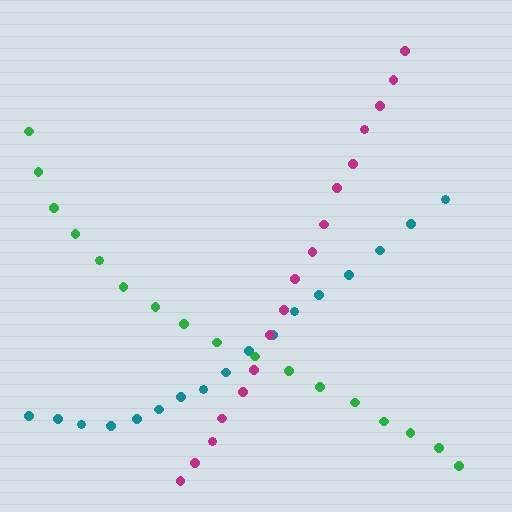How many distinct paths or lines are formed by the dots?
There are 3 distinct paths.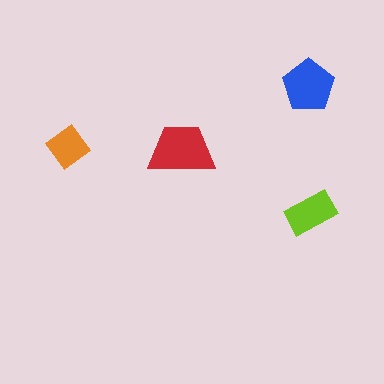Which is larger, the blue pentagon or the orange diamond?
The blue pentagon.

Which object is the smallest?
The orange diamond.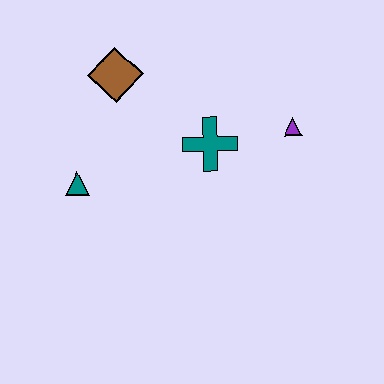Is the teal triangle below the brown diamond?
Yes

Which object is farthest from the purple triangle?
The teal triangle is farthest from the purple triangle.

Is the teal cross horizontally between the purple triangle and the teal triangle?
Yes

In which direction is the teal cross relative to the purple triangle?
The teal cross is to the left of the purple triangle.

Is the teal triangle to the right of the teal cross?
No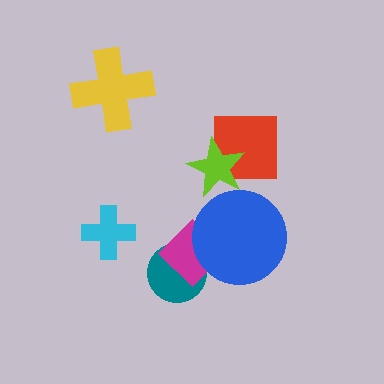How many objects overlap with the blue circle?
1 object overlaps with the blue circle.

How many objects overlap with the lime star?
1 object overlaps with the lime star.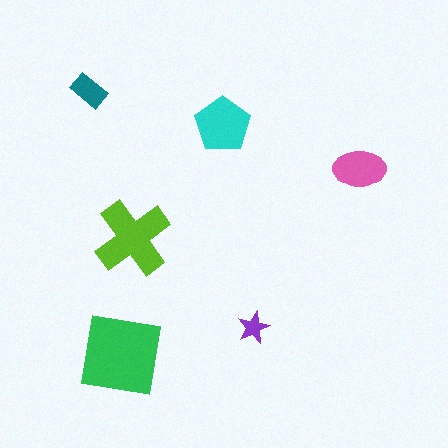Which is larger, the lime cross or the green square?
The green square.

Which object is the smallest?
The purple star.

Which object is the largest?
The green square.